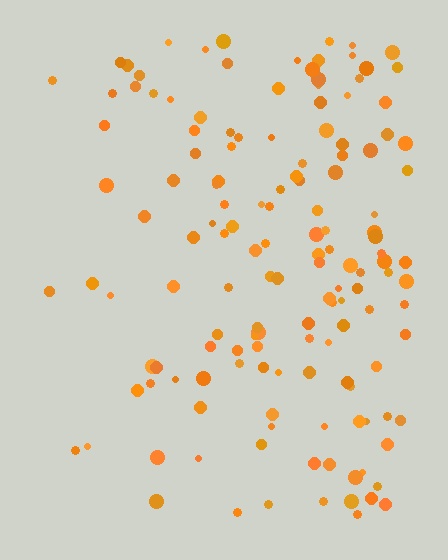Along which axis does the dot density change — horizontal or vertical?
Horizontal.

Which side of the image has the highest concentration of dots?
The right.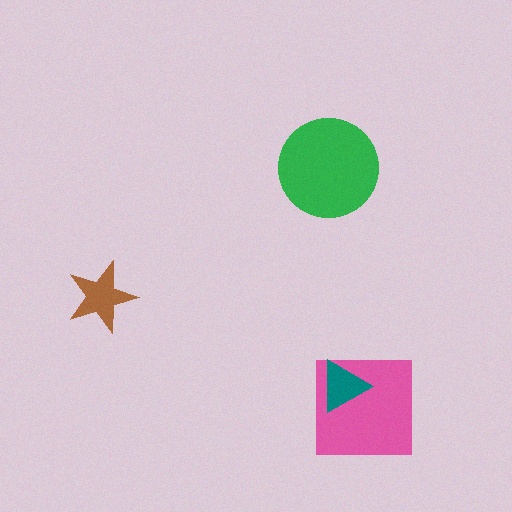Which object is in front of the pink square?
The teal triangle is in front of the pink square.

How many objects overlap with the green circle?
0 objects overlap with the green circle.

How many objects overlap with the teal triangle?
1 object overlaps with the teal triangle.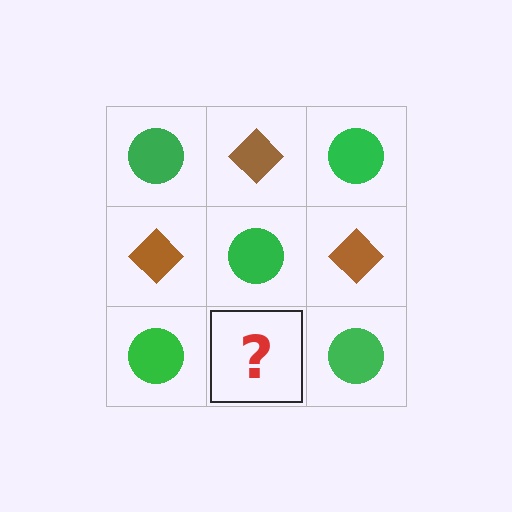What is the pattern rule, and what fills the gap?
The rule is that it alternates green circle and brown diamond in a checkerboard pattern. The gap should be filled with a brown diamond.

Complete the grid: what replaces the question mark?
The question mark should be replaced with a brown diamond.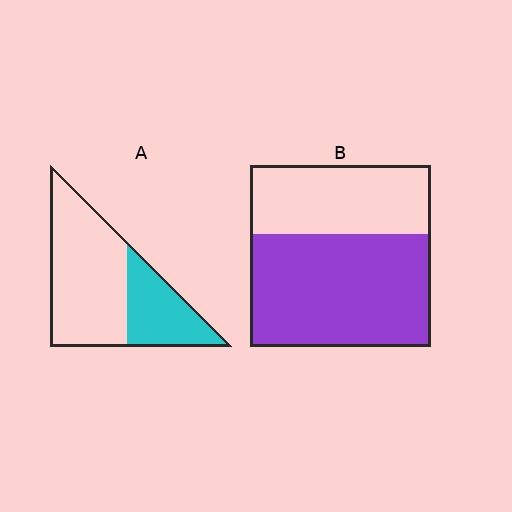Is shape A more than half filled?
No.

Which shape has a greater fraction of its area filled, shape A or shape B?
Shape B.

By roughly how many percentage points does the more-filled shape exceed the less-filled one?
By roughly 30 percentage points (B over A).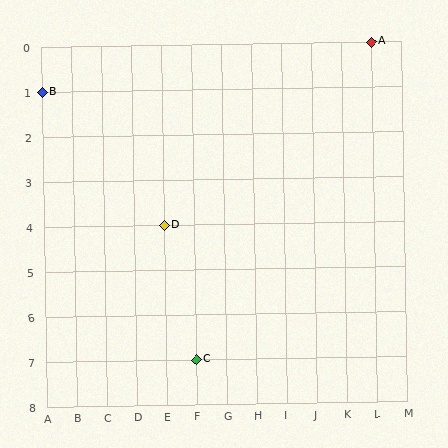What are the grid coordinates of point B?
Point B is at grid coordinates (A, 1).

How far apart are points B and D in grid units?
Points B and D are 4 columns and 3 rows apart (about 5.0 grid units diagonally).